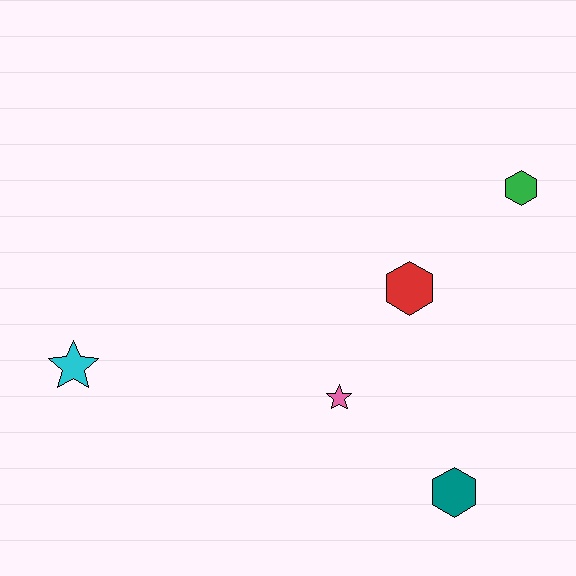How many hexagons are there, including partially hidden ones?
There are 3 hexagons.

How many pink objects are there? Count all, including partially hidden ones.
There is 1 pink object.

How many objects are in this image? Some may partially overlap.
There are 5 objects.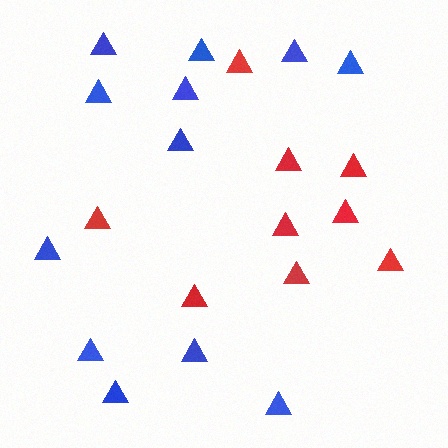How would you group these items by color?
There are 2 groups: one group of red triangles (9) and one group of blue triangles (12).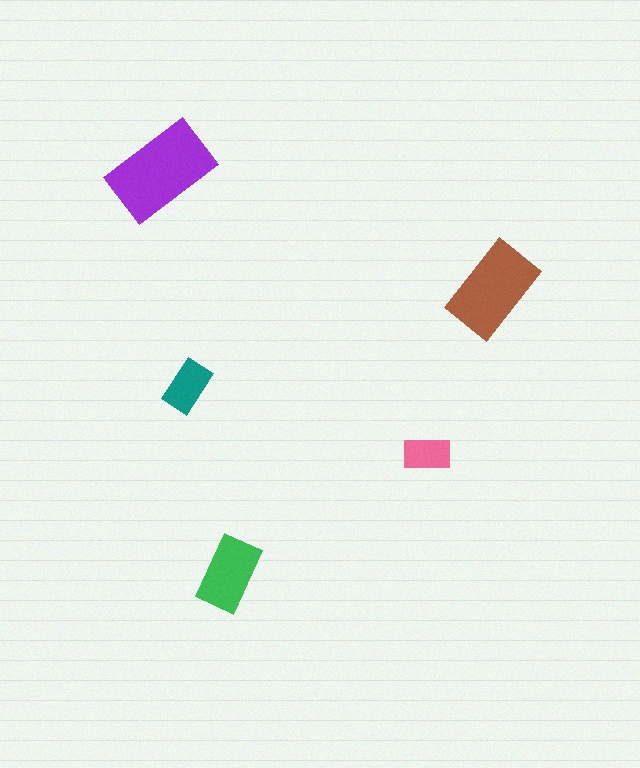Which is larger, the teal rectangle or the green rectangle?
The green one.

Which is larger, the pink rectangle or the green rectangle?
The green one.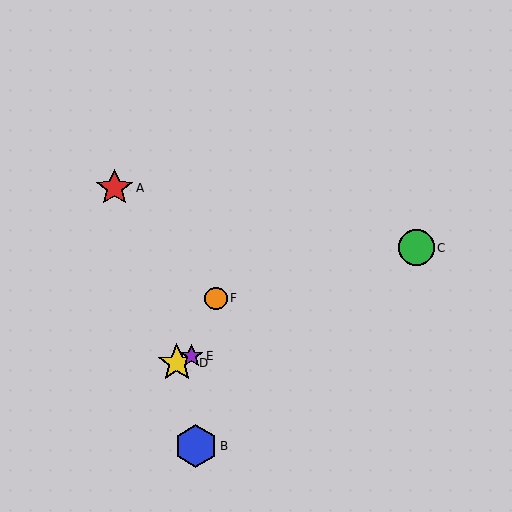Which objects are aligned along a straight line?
Objects C, D, E are aligned along a straight line.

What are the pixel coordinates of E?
Object E is at (192, 356).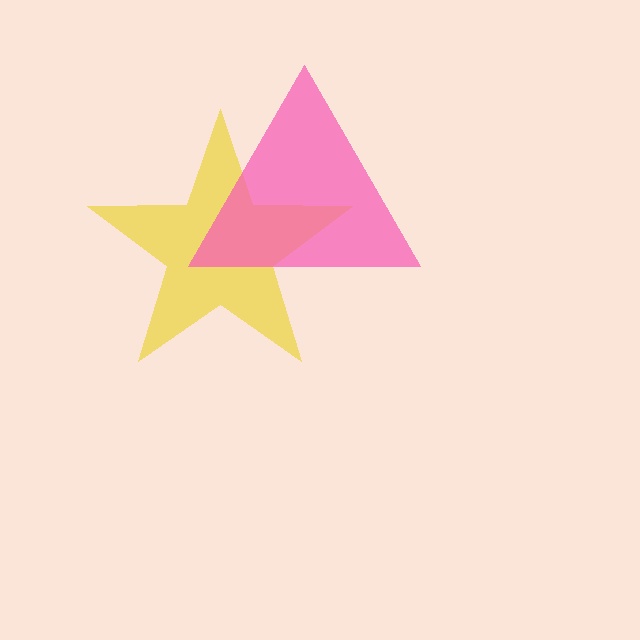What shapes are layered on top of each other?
The layered shapes are: a yellow star, a pink triangle.